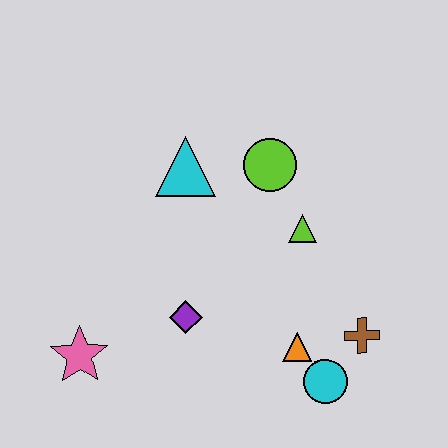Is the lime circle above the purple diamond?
Yes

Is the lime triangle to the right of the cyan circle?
No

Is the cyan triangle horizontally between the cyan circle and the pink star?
Yes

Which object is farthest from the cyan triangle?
The cyan circle is farthest from the cyan triangle.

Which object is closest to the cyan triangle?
The lime circle is closest to the cyan triangle.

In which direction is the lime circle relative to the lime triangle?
The lime circle is above the lime triangle.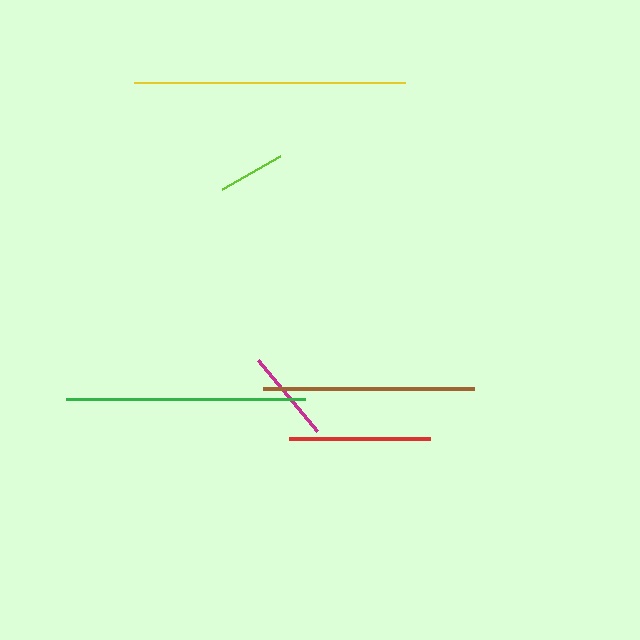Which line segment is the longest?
The yellow line is the longest at approximately 270 pixels.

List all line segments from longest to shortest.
From longest to shortest: yellow, green, brown, red, magenta, lime.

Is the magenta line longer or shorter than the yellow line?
The yellow line is longer than the magenta line.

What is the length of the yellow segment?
The yellow segment is approximately 270 pixels long.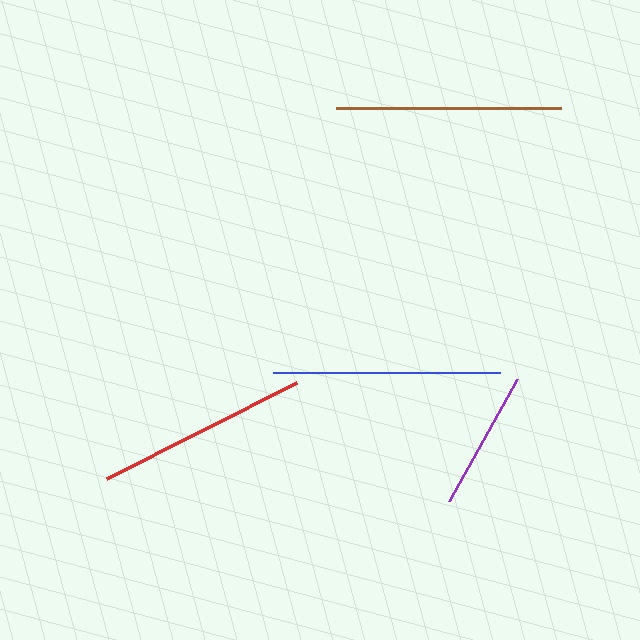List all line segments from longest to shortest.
From longest to shortest: blue, brown, red, purple.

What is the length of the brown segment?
The brown segment is approximately 225 pixels long.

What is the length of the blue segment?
The blue segment is approximately 227 pixels long.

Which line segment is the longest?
The blue line is the longest at approximately 227 pixels.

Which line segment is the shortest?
The purple line is the shortest at approximately 139 pixels.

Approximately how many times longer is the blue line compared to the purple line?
The blue line is approximately 1.6 times the length of the purple line.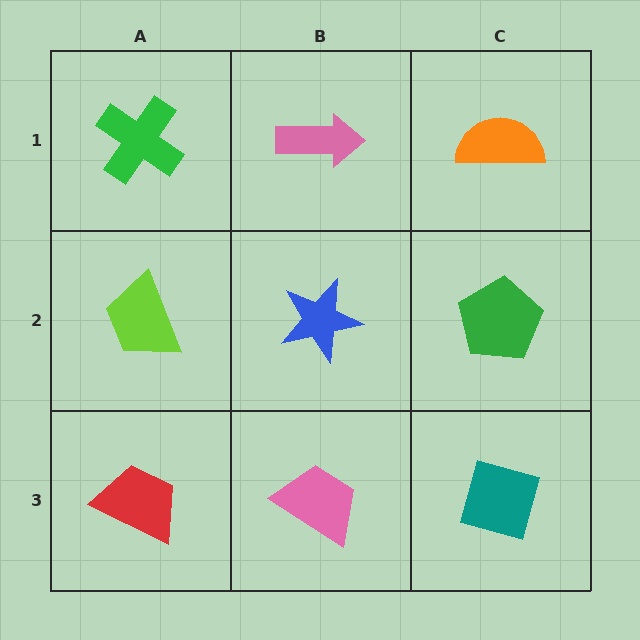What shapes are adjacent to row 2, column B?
A pink arrow (row 1, column B), a pink trapezoid (row 3, column B), a lime trapezoid (row 2, column A), a green pentagon (row 2, column C).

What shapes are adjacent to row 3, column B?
A blue star (row 2, column B), a red trapezoid (row 3, column A), a teal diamond (row 3, column C).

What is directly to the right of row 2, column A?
A blue star.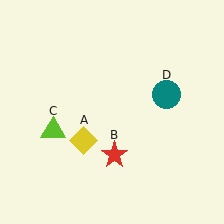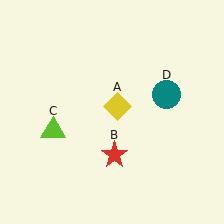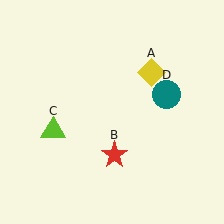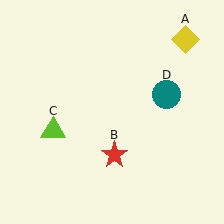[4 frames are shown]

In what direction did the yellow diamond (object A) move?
The yellow diamond (object A) moved up and to the right.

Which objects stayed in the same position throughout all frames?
Red star (object B) and lime triangle (object C) and teal circle (object D) remained stationary.